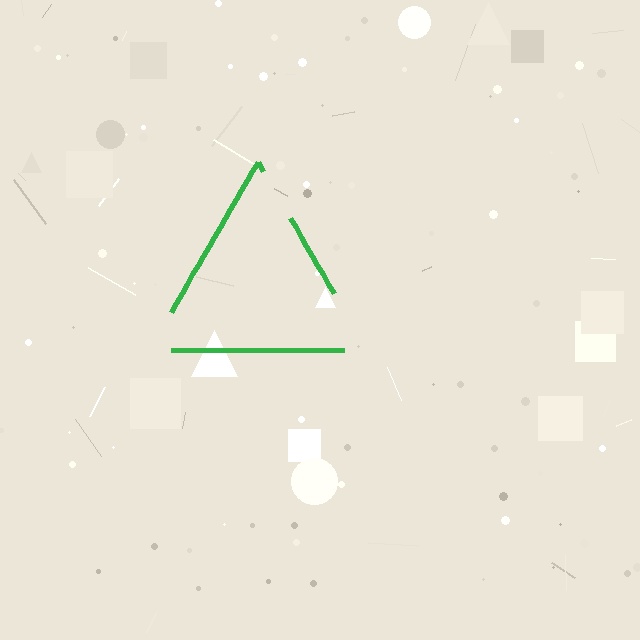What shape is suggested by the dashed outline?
The dashed outline suggests a triangle.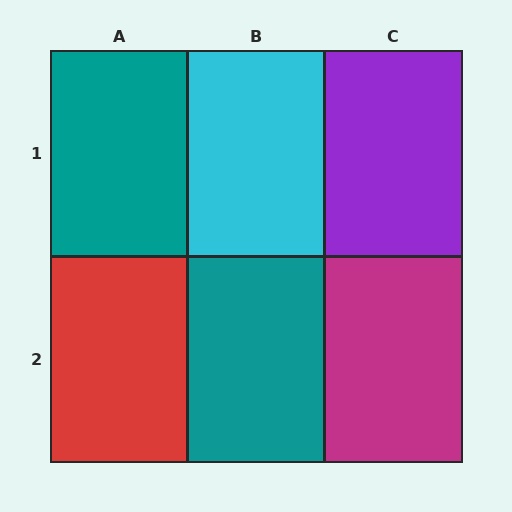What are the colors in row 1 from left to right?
Teal, cyan, purple.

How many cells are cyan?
1 cell is cyan.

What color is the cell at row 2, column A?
Red.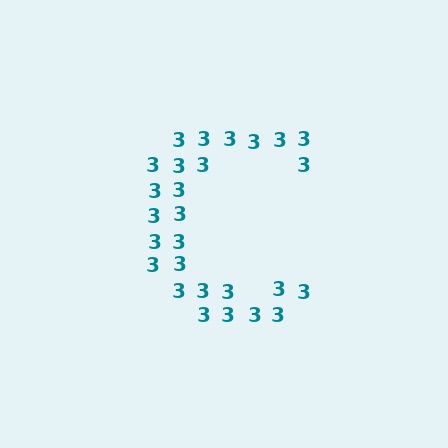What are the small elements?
The small elements are digit 3's.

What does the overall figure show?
The overall figure shows the letter C.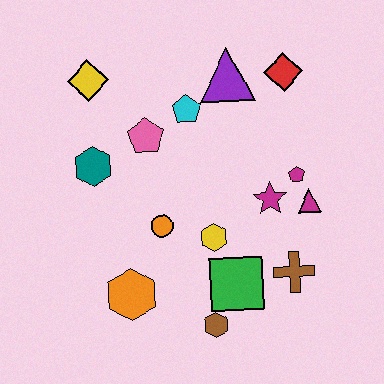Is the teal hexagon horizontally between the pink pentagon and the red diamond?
No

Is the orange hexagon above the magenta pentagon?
No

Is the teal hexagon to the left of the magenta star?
Yes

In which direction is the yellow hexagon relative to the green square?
The yellow hexagon is above the green square.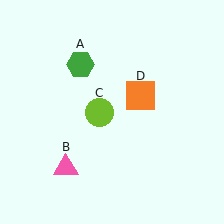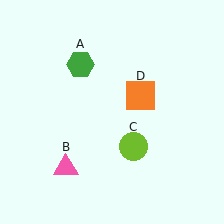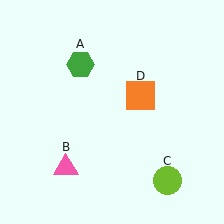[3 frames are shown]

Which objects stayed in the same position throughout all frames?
Green hexagon (object A) and pink triangle (object B) and orange square (object D) remained stationary.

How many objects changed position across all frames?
1 object changed position: lime circle (object C).